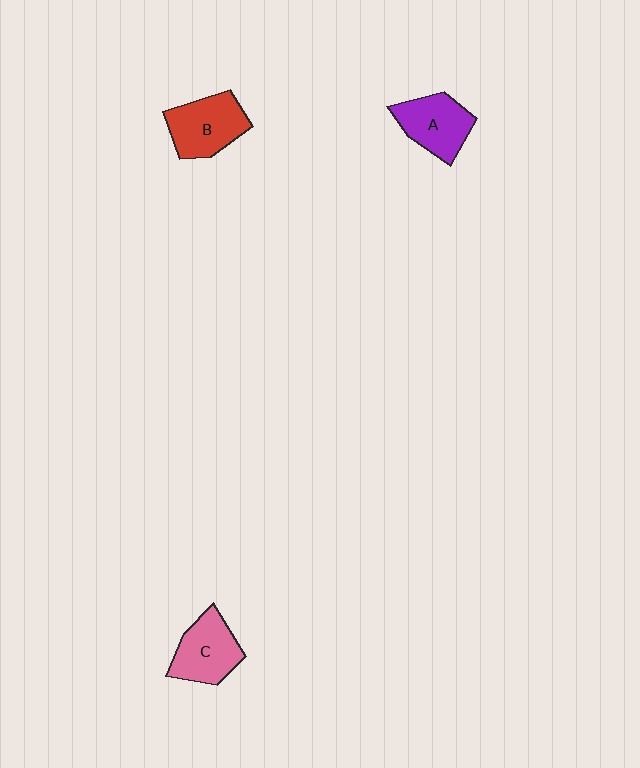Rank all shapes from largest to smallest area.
From largest to smallest: B (red), A (purple), C (pink).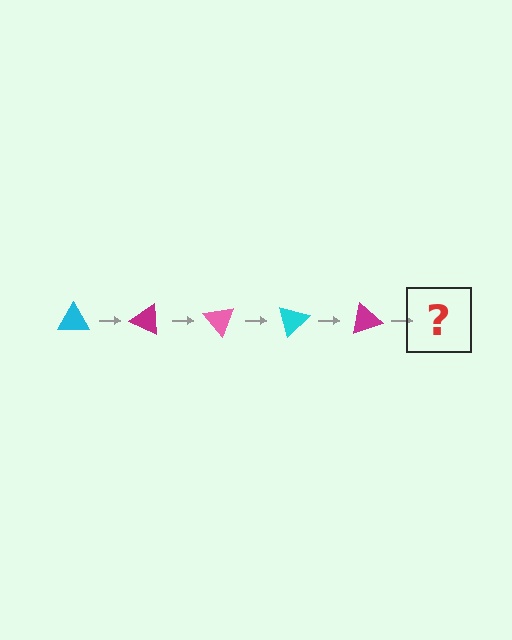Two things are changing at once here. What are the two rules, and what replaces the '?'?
The two rules are that it rotates 25 degrees each step and the color cycles through cyan, magenta, and pink. The '?' should be a pink triangle, rotated 125 degrees from the start.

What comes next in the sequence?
The next element should be a pink triangle, rotated 125 degrees from the start.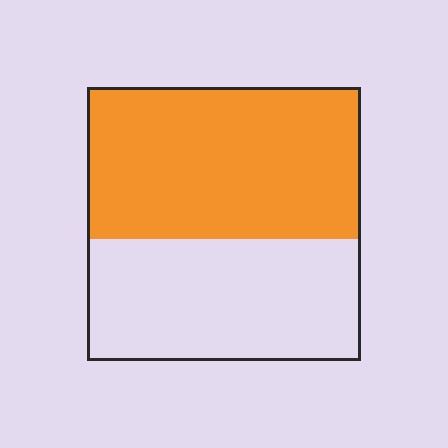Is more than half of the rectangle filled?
Yes.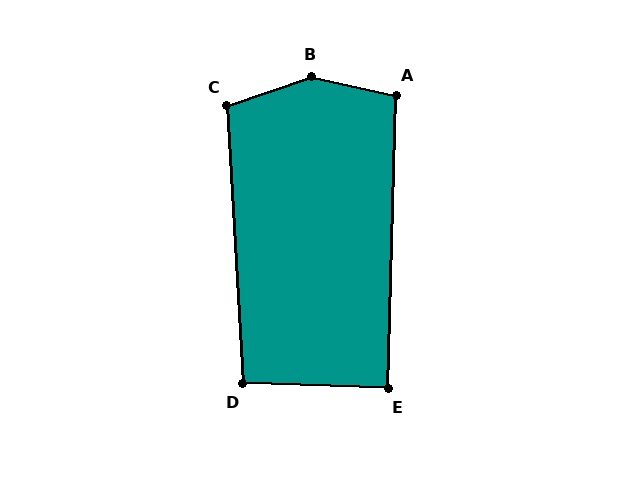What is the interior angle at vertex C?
Approximately 106 degrees (obtuse).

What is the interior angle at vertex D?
Approximately 95 degrees (approximately right).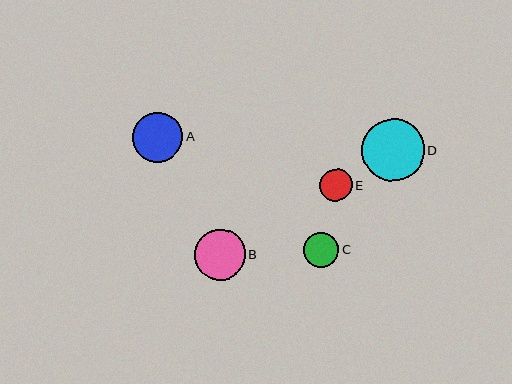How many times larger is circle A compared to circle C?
Circle A is approximately 1.4 times the size of circle C.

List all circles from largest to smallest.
From largest to smallest: D, B, A, C, E.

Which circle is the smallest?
Circle E is the smallest with a size of approximately 32 pixels.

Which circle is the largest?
Circle D is the largest with a size of approximately 63 pixels.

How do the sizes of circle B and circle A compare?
Circle B and circle A are approximately the same size.